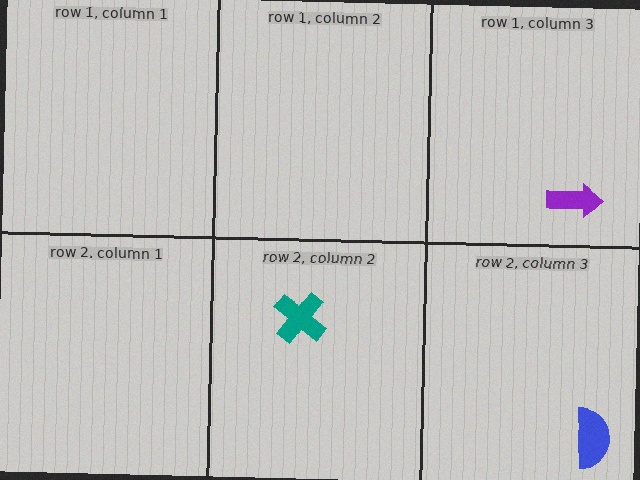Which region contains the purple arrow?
The row 1, column 3 region.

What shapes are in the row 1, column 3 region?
The purple arrow.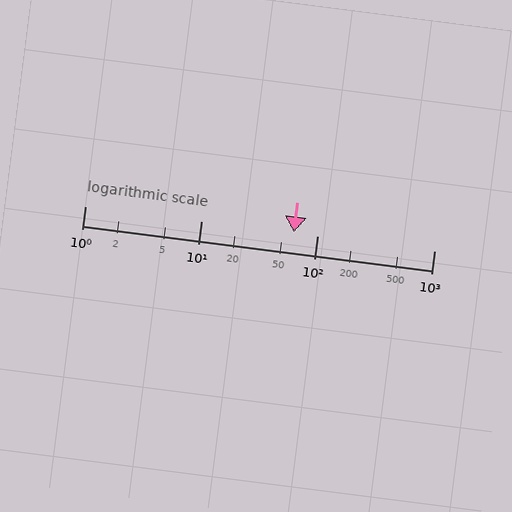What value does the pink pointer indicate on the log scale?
The pointer indicates approximately 62.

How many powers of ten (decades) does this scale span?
The scale spans 3 decades, from 1 to 1000.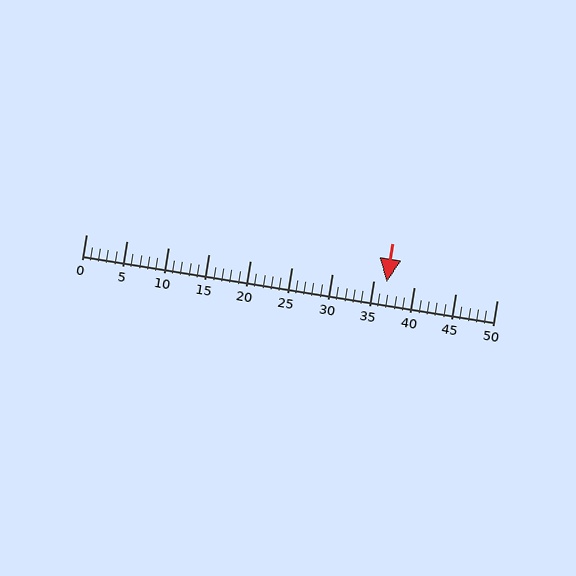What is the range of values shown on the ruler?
The ruler shows values from 0 to 50.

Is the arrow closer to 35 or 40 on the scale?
The arrow is closer to 35.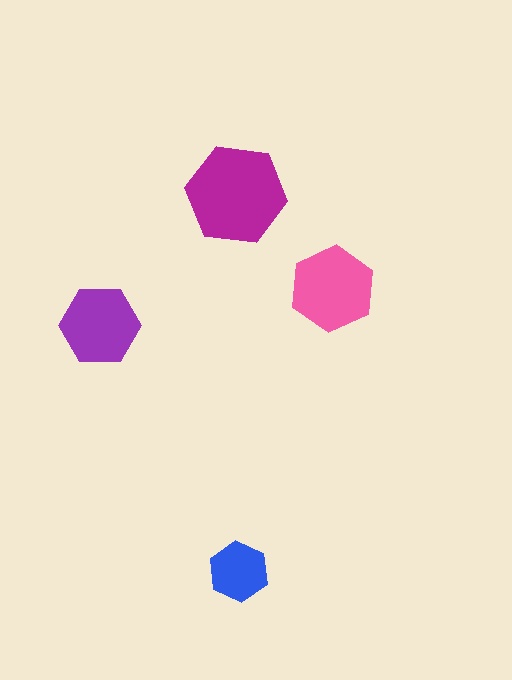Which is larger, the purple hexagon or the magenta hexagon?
The magenta one.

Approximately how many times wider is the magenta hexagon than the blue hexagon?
About 1.5 times wider.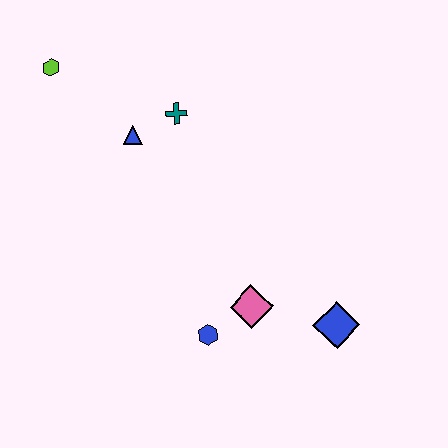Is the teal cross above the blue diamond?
Yes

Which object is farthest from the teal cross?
The blue diamond is farthest from the teal cross.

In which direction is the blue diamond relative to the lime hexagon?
The blue diamond is to the right of the lime hexagon.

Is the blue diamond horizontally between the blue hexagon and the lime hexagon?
No